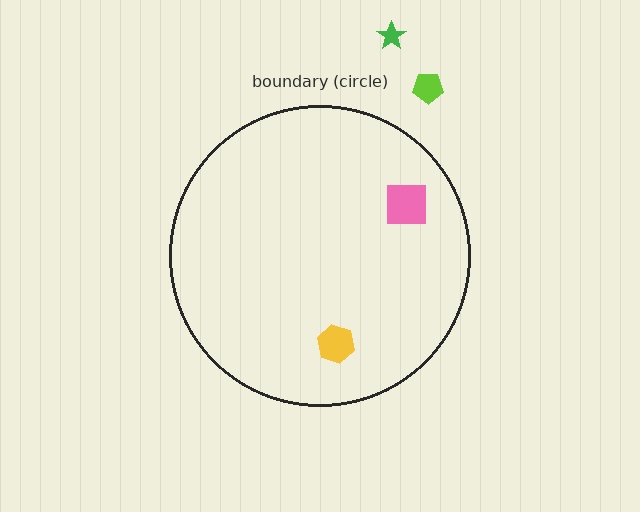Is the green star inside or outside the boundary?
Outside.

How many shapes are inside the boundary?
2 inside, 2 outside.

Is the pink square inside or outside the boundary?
Inside.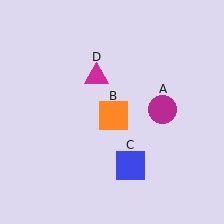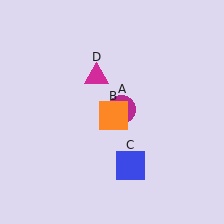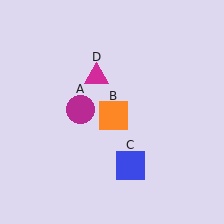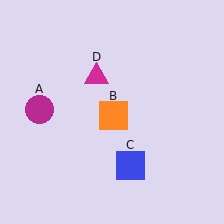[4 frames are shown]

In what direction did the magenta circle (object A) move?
The magenta circle (object A) moved left.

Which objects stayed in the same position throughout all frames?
Orange square (object B) and blue square (object C) and magenta triangle (object D) remained stationary.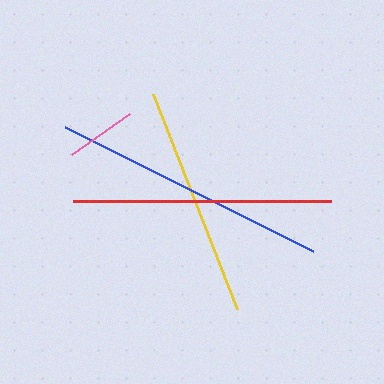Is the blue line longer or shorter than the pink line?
The blue line is longer than the pink line.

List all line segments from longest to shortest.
From longest to shortest: blue, red, yellow, pink.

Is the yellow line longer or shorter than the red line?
The red line is longer than the yellow line.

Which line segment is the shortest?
The pink line is the shortest at approximately 71 pixels.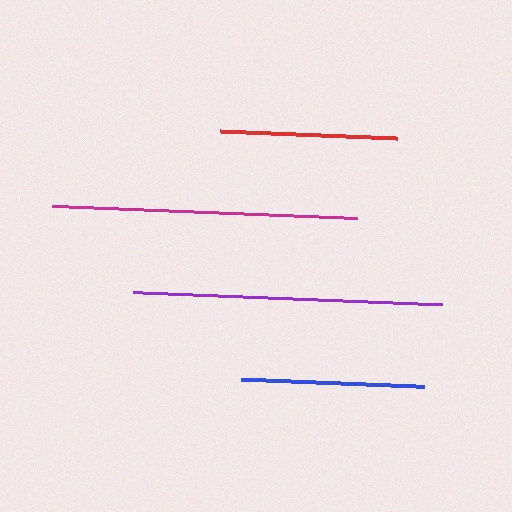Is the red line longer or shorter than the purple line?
The purple line is longer than the red line.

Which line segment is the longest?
The purple line is the longest at approximately 309 pixels.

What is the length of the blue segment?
The blue segment is approximately 183 pixels long.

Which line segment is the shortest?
The red line is the shortest at approximately 176 pixels.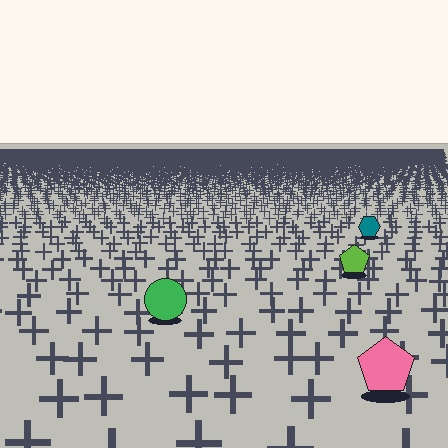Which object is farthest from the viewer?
The teal hexagon is farthest from the viewer. It appears smaller and the ground texture around it is denser.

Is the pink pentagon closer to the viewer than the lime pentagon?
Yes. The pink pentagon is closer — you can tell from the texture gradient: the ground texture is coarser near it.